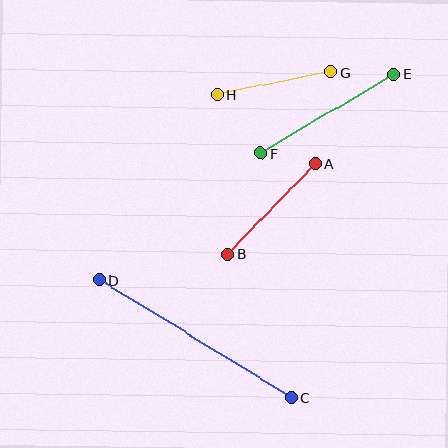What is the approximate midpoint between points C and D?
The midpoint is at approximately (195, 339) pixels.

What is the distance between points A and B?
The distance is approximately 126 pixels.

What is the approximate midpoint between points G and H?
The midpoint is at approximately (274, 83) pixels.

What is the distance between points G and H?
The distance is approximately 116 pixels.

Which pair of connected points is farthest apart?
Points C and D are farthest apart.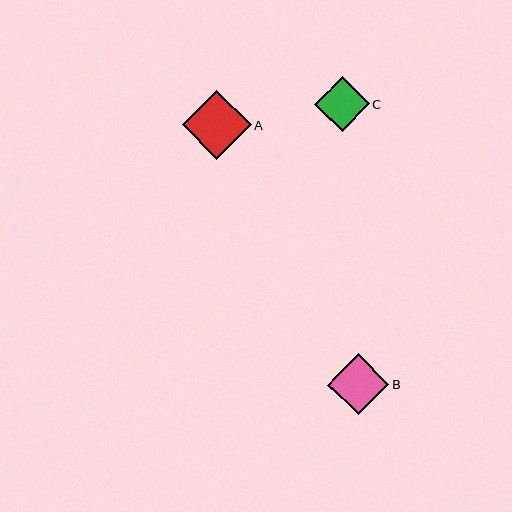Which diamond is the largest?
Diamond A is the largest with a size of approximately 68 pixels.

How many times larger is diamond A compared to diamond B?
Diamond A is approximately 1.1 times the size of diamond B.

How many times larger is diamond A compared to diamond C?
Diamond A is approximately 1.3 times the size of diamond C.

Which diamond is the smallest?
Diamond C is the smallest with a size of approximately 54 pixels.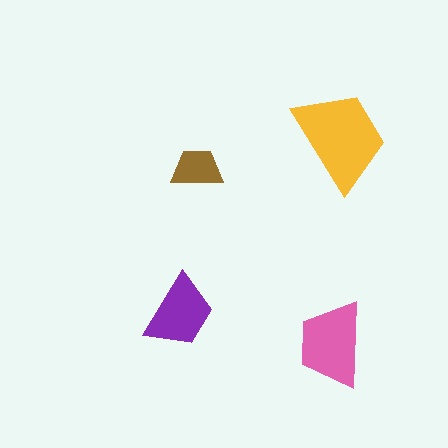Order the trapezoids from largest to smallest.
the yellow one, the pink one, the purple one, the brown one.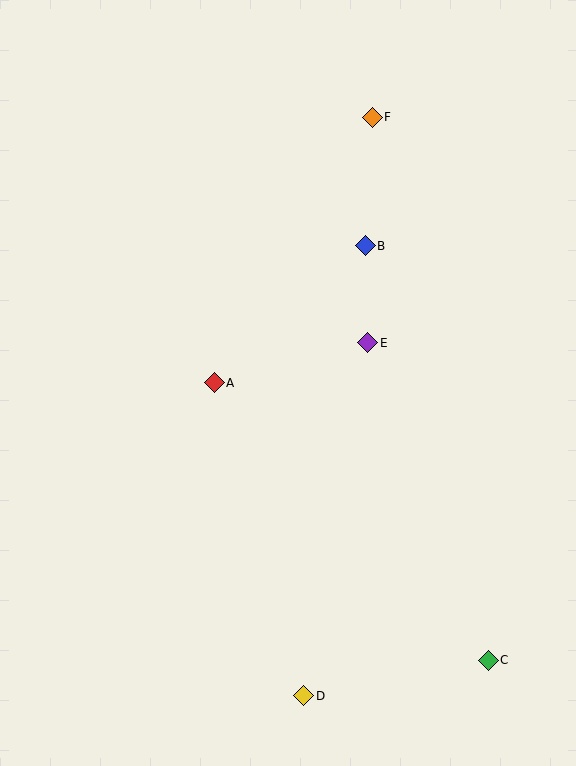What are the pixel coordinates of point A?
Point A is at (214, 383).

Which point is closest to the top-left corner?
Point F is closest to the top-left corner.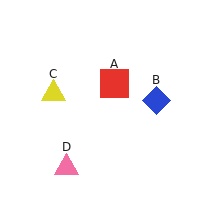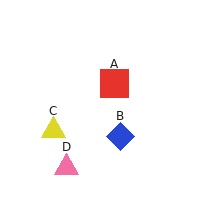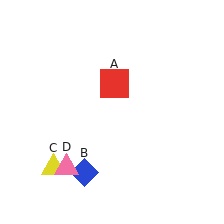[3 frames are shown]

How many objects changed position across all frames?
2 objects changed position: blue diamond (object B), yellow triangle (object C).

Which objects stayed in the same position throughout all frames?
Red square (object A) and pink triangle (object D) remained stationary.